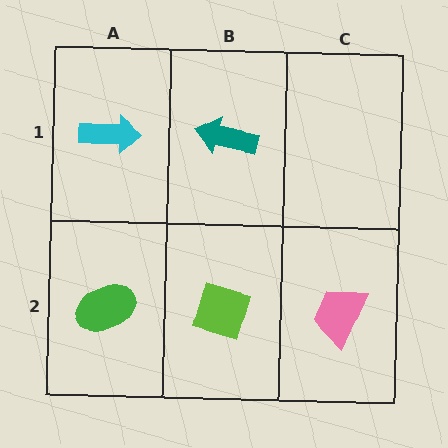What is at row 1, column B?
A teal arrow.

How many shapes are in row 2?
3 shapes.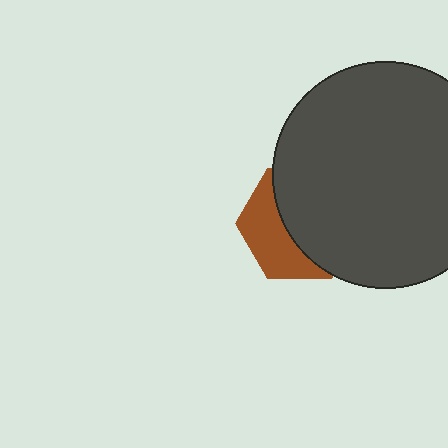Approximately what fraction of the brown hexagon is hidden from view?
Roughly 60% of the brown hexagon is hidden behind the dark gray circle.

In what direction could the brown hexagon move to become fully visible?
The brown hexagon could move left. That would shift it out from behind the dark gray circle entirely.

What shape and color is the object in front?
The object in front is a dark gray circle.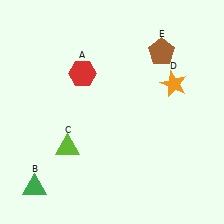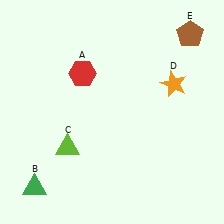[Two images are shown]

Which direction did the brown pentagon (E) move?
The brown pentagon (E) moved right.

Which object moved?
The brown pentagon (E) moved right.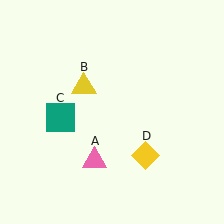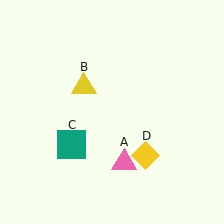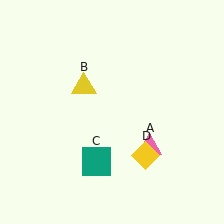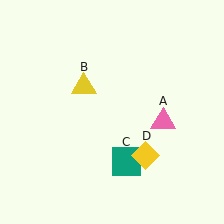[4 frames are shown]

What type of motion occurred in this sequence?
The pink triangle (object A), teal square (object C) rotated counterclockwise around the center of the scene.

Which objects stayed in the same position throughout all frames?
Yellow triangle (object B) and yellow diamond (object D) remained stationary.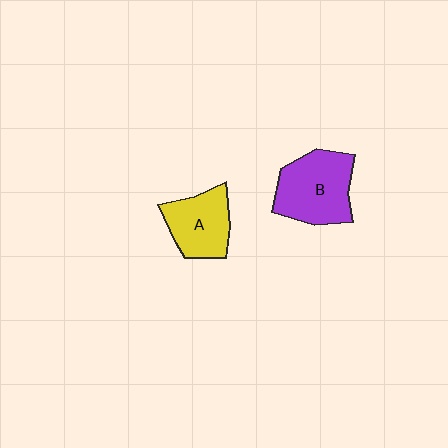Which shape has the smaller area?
Shape A (yellow).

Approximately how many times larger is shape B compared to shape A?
Approximately 1.3 times.